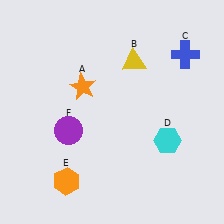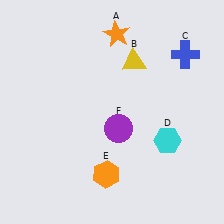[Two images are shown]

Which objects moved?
The objects that moved are: the orange star (A), the orange hexagon (E), the purple circle (F).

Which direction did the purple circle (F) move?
The purple circle (F) moved right.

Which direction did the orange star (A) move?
The orange star (A) moved up.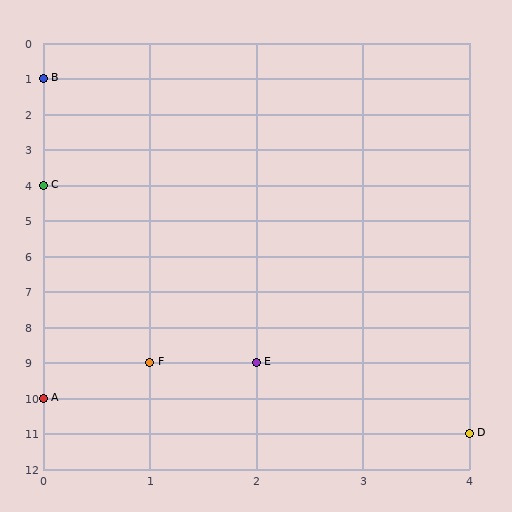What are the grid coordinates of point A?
Point A is at grid coordinates (0, 10).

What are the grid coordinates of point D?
Point D is at grid coordinates (4, 11).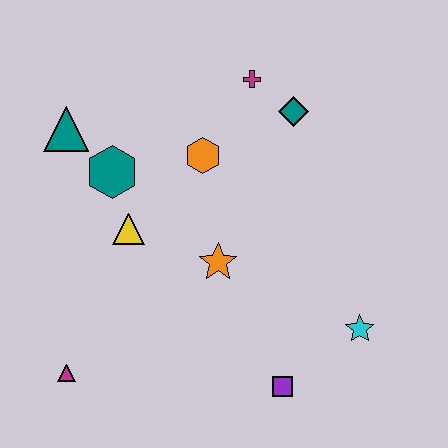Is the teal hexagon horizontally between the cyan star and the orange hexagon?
No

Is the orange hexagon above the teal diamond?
No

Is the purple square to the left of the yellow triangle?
No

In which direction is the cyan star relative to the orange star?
The cyan star is to the right of the orange star.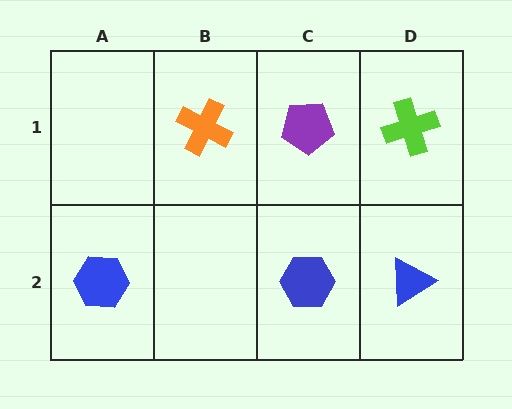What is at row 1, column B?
An orange cross.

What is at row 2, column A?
A blue hexagon.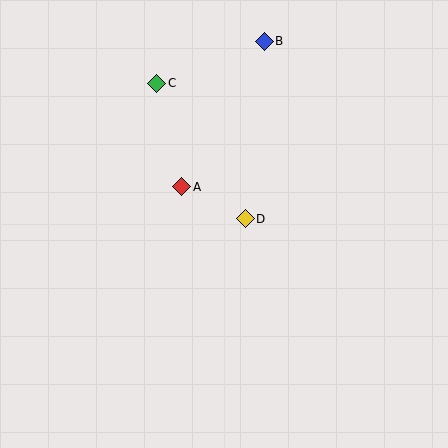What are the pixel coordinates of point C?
Point C is at (157, 83).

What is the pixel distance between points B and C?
The distance between B and C is 116 pixels.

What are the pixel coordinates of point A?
Point A is at (181, 187).